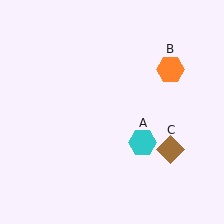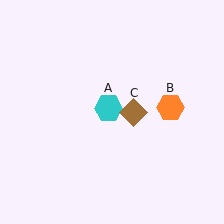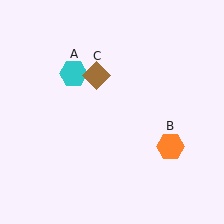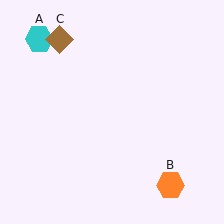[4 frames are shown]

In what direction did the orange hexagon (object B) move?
The orange hexagon (object B) moved down.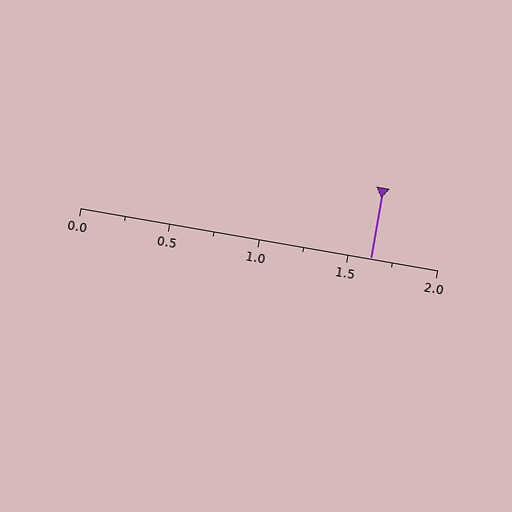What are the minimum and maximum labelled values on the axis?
The axis runs from 0.0 to 2.0.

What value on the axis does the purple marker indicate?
The marker indicates approximately 1.62.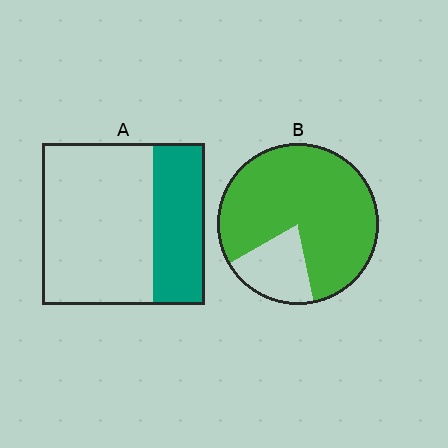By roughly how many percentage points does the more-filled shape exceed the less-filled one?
By roughly 50 percentage points (B over A).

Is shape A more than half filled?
No.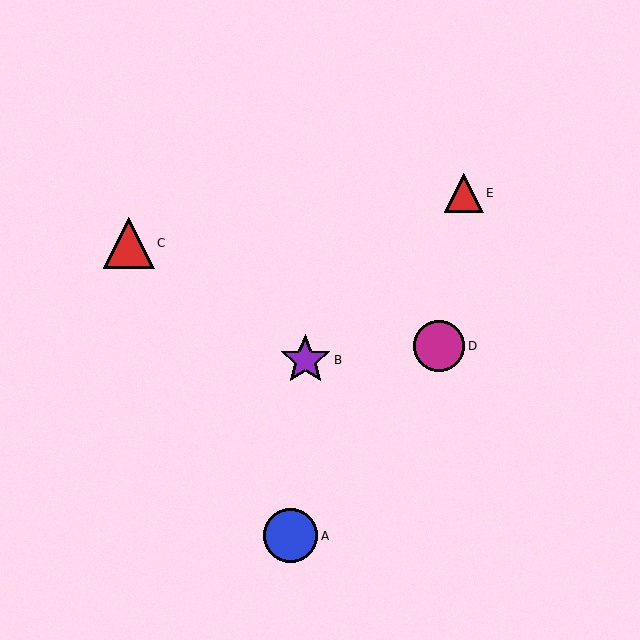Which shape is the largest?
The blue circle (labeled A) is the largest.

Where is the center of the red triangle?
The center of the red triangle is at (129, 243).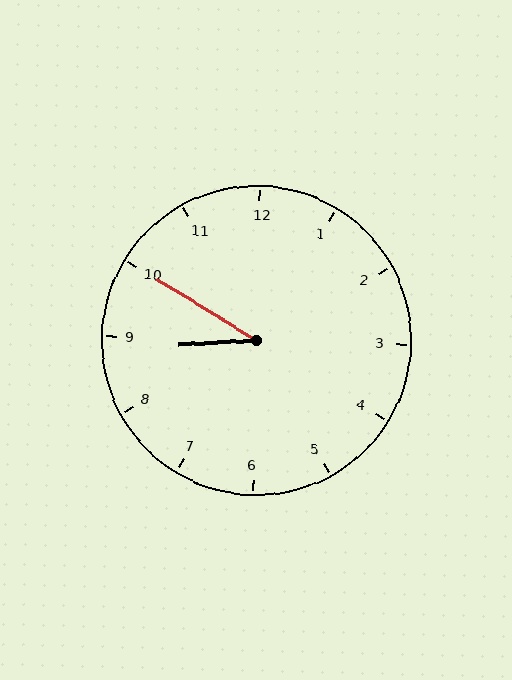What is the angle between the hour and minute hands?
Approximately 35 degrees.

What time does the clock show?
8:50.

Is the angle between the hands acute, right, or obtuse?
It is acute.